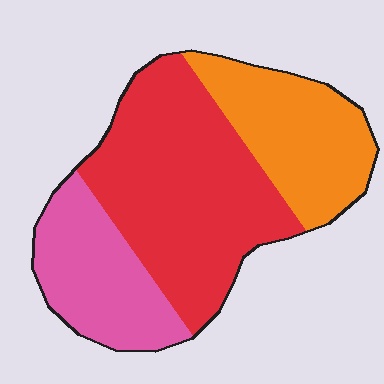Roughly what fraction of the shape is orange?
Orange takes up about one quarter (1/4) of the shape.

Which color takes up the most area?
Red, at roughly 50%.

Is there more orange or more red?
Red.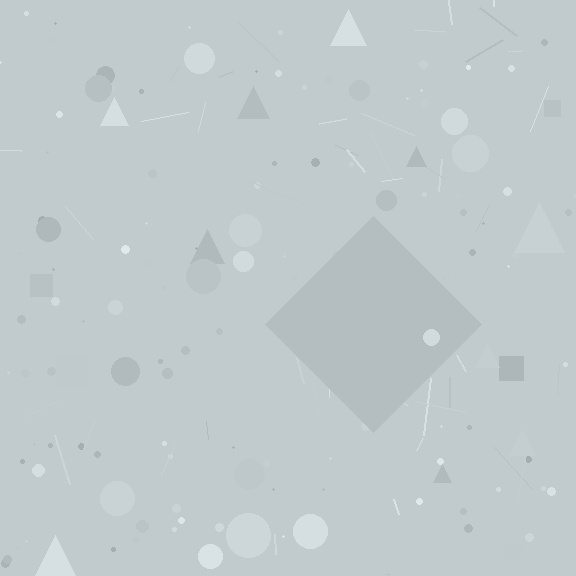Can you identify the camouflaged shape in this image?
The camouflaged shape is a diamond.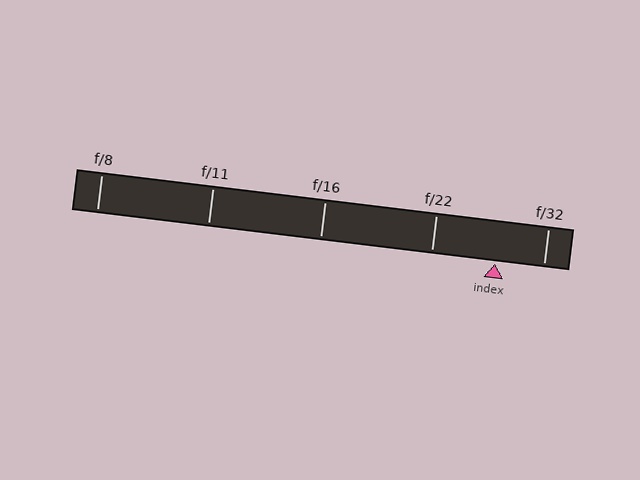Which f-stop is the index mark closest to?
The index mark is closest to f/32.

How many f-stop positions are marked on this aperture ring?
There are 5 f-stop positions marked.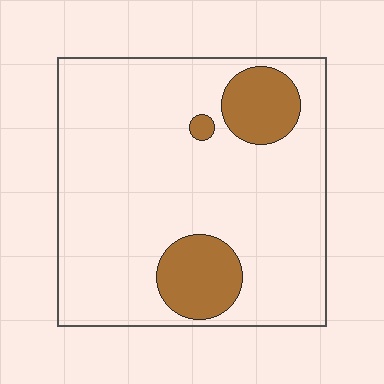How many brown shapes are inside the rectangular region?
3.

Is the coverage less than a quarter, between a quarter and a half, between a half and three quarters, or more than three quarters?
Less than a quarter.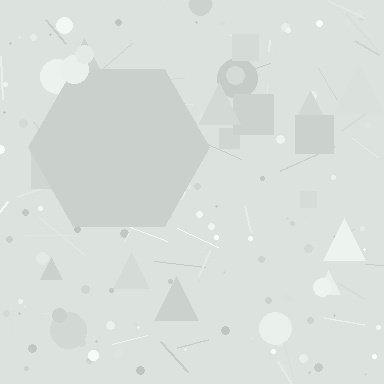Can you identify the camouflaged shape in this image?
The camouflaged shape is a hexagon.